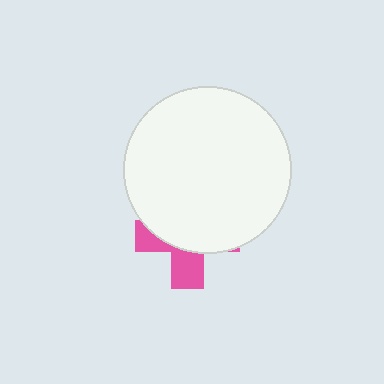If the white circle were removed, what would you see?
You would see the complete pink cross.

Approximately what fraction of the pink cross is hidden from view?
Roughly 66% of the pink cross is hidden behind the white circle.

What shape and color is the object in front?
The object in front is a white circle.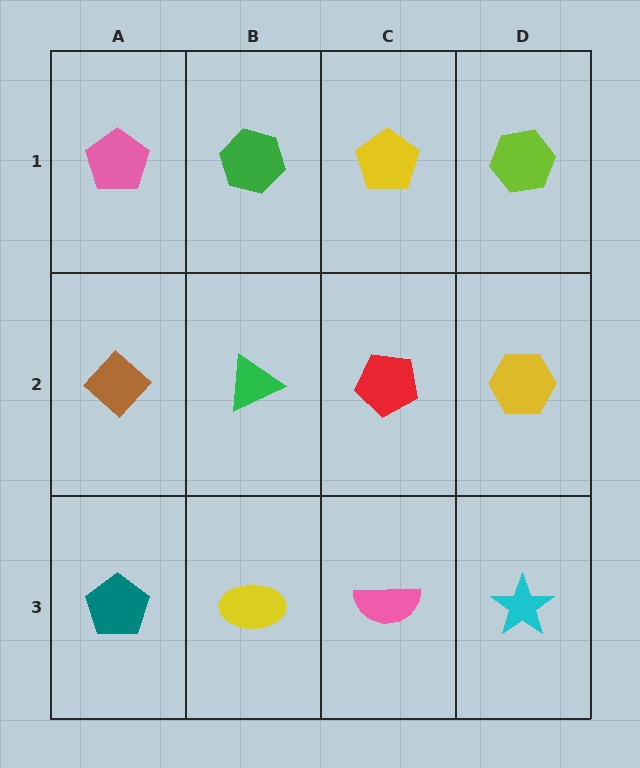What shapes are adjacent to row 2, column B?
A green hexagon (row 1, column B), a yellow ellipse (row 3, column B), a brown diamond (row 2, column A), a red pentagon (row 2, column C).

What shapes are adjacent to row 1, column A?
A brown diamond (row 2, column A), a green hexagon (row 1, column B).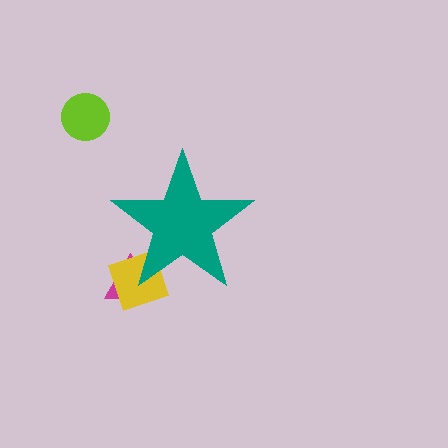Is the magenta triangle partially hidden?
Yes, the magenta triangle is partially hidden behind the teal star.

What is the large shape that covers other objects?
A teal star.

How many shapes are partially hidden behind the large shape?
2 shapes are partially hidden.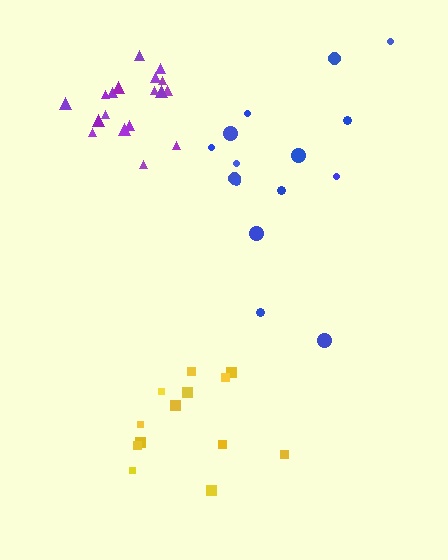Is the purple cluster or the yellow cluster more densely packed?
Purple.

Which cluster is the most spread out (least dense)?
Blue.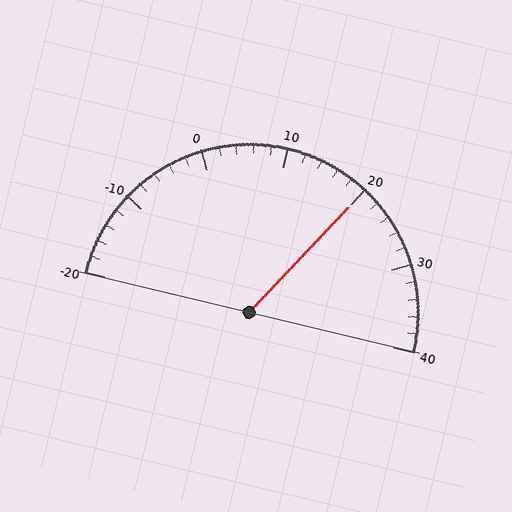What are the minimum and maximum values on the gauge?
The gauge ranges from -20 to 40.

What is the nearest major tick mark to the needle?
The nearest major tick mark is 20.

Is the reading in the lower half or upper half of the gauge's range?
The reading is in the upper half of the range (-20 to 40).